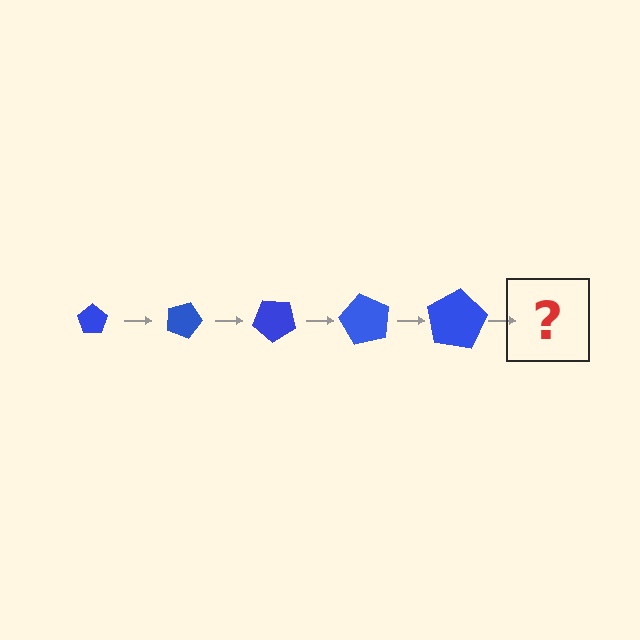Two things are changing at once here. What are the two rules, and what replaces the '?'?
The two rules are that the pentagon grows larger each step and it rotates 20 degrees each step. The '?' should be a pentagon, larger than the previous one and rotated 100 degrees from the start.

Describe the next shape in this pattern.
It should be a pentagon, larger than the previous one and rotated 100 degrees from the start.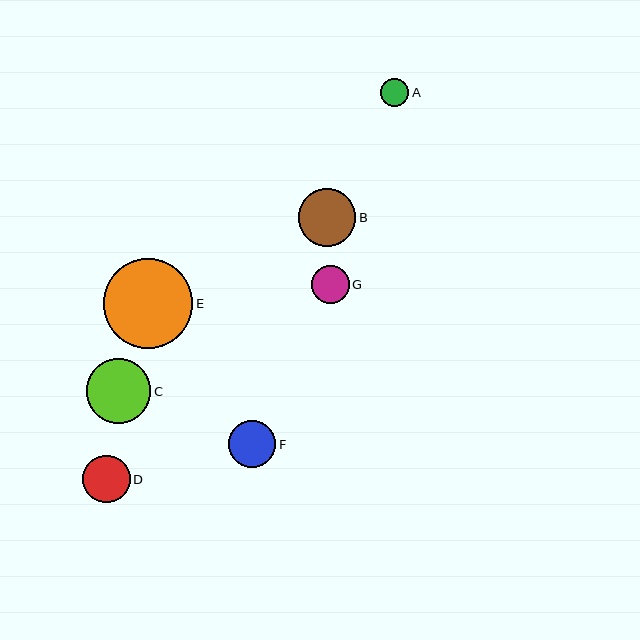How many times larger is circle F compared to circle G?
Circle F is approximately 1.3 times the size of circle G.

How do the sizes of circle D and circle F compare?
Circle D and circle F are approximately the same size.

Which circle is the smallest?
Circle A is the smallest with a size of approximately 29 pixels.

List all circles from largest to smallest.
From largest to smallest: E, C, B, D, F, G, A.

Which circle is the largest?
Circle E is the largest with a size of approximately 89 pixels.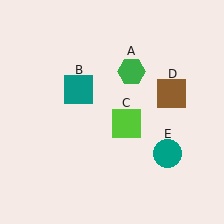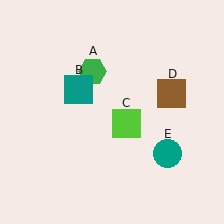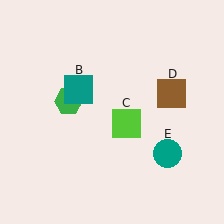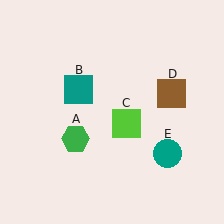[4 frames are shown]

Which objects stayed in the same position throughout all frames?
Teal square (object B) and lime square (object C) and brown square (object D) and teal circle (object E) remained stationary.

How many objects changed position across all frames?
1 object changed position: green hexagon (object A).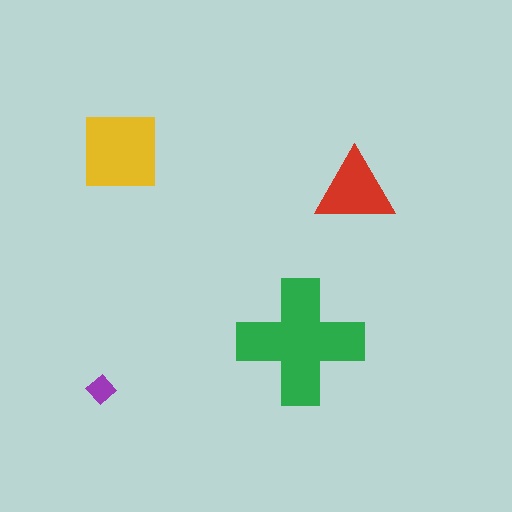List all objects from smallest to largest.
The purple diamond, the red triangle, the yellow square, the green cross.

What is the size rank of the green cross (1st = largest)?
1st.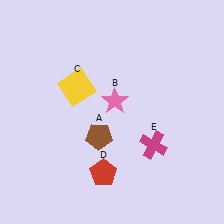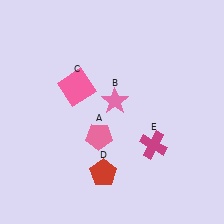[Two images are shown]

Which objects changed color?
A changed from brown to pink. C changed from yellow to pink.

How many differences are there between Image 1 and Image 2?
There are 2 differences between the two images.